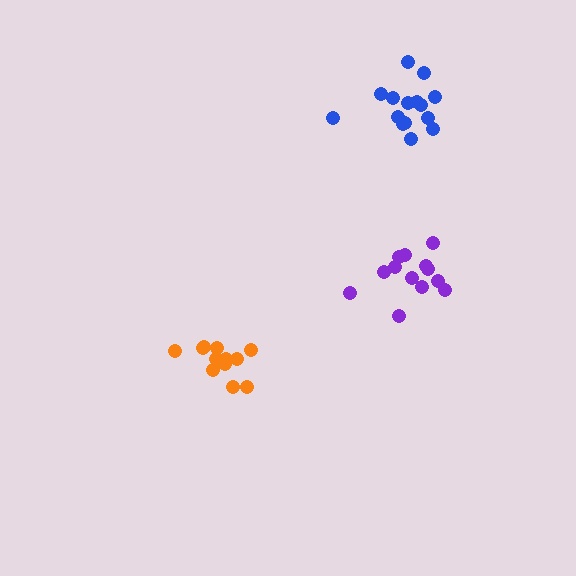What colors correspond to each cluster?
The clusters are colored: orange, blue, purple.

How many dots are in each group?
Group 1: 13 dots, Group 2: 15 dots, Group 3: 13 dots (41 total).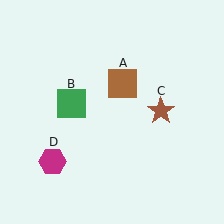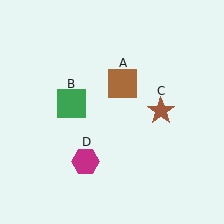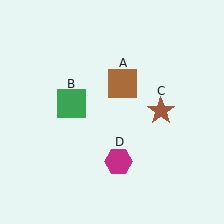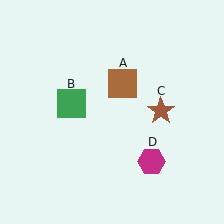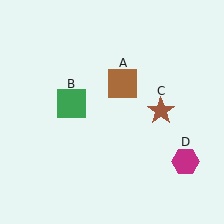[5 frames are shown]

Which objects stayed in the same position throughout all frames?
Brown square (object A) and green square (object B) and brown star (object C) remained stationary.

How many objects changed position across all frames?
1 object changed position: magenta hexagon (object D).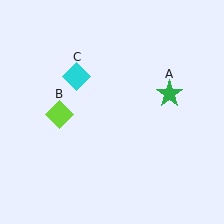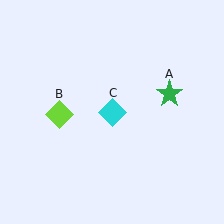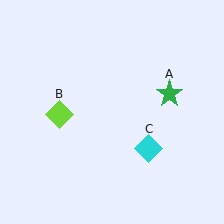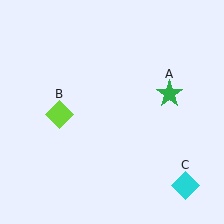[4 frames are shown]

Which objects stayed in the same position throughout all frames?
Green star (object A) and lime diamond (object B) remained stationary.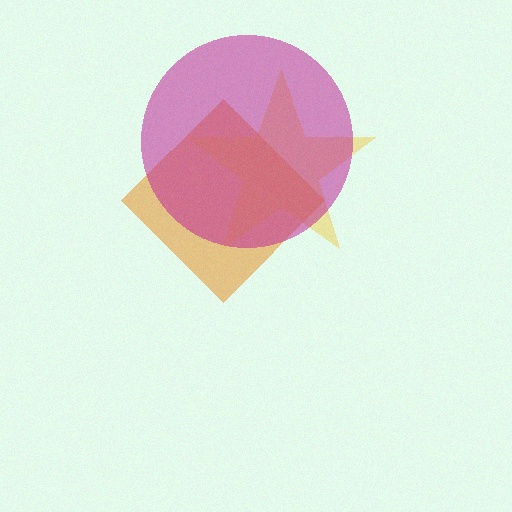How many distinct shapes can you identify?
There are 3 distinct shapes: an orange diamond, a yellow star, a magenta circle.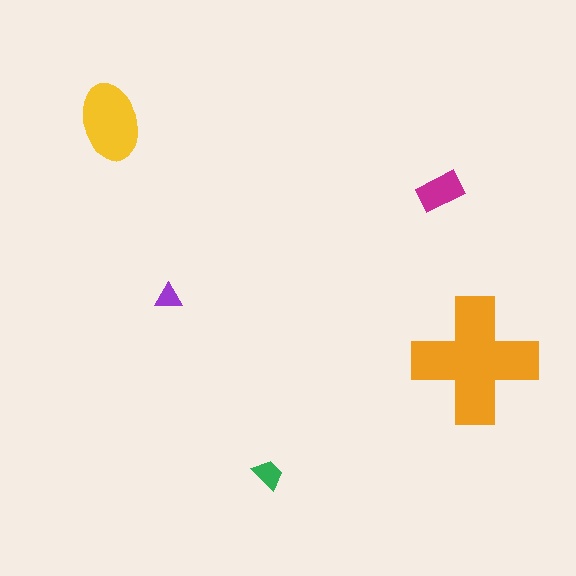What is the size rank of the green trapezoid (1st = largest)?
4th.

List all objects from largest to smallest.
The orange cross, the yellow ellipse, the magenta rectangle, the green trapezoid, the purple triangle.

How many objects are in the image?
There are 5 objects in the image.